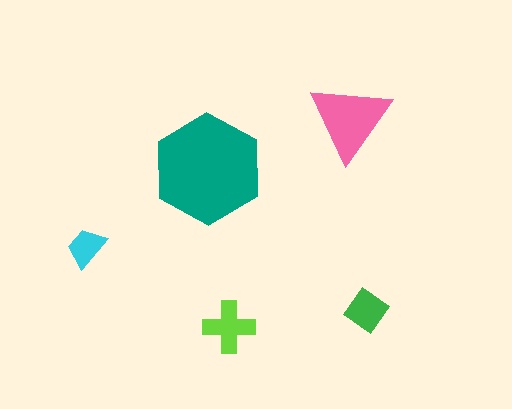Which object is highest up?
The pink triangle is topmost.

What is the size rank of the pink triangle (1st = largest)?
2nd.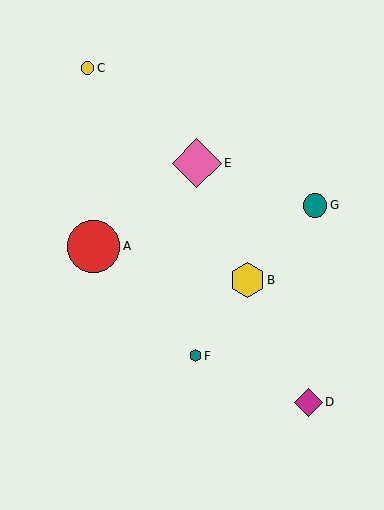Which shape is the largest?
The red circle (labeled A) is the largest.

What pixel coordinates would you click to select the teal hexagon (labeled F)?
Click at (195, 356) to select the teal hexagon F.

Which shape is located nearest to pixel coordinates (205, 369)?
The teal hexagon (labeled F) at (195, 356) is nearest to that location.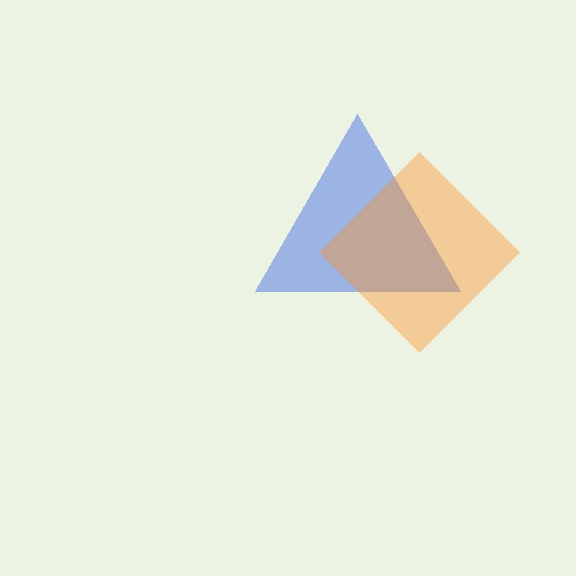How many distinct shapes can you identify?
There are 2 distinct shapes: a blue triangle, an orange diamond.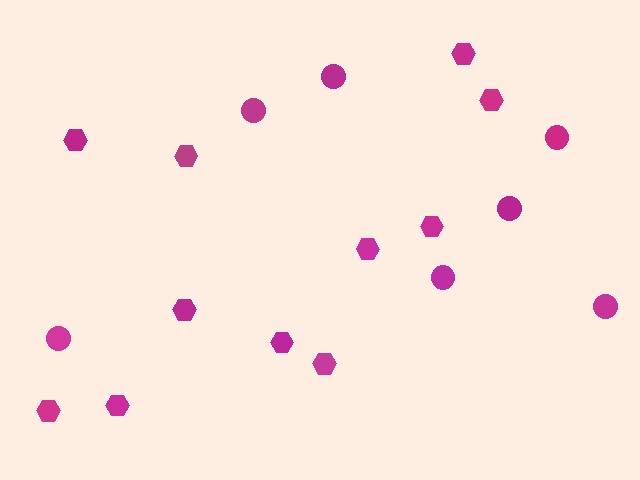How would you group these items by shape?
There are 2 groups: one group of hexagons (11) and one group of circles (7).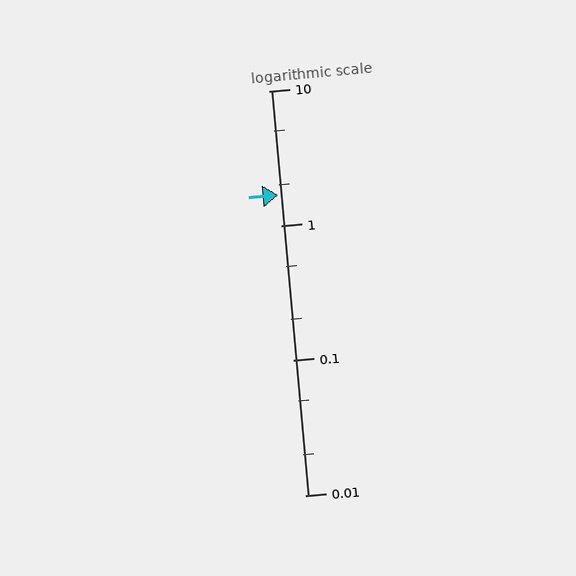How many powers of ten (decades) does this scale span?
The scale spans 3 decades, from 0.01 to 10.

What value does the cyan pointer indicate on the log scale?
The pointer indicates approximately 1.7.